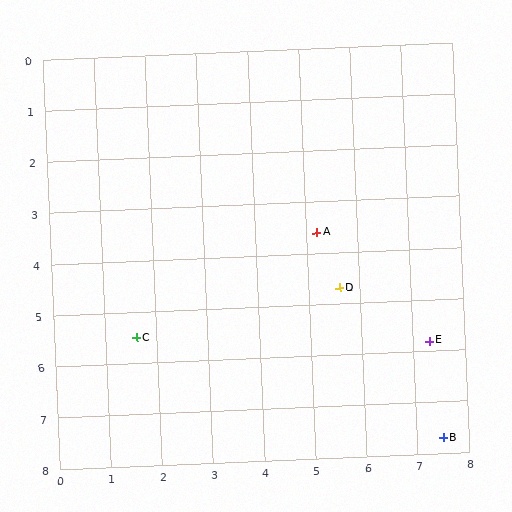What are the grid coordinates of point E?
Point E is at approximately (7.3, 5.8).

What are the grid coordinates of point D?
Point D is at approximately (5.6, 4.7).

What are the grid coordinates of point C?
Point C is at approximately (1.6, 5.5).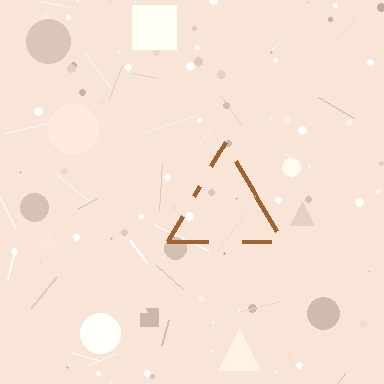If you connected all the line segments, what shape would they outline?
They would outline a triangle.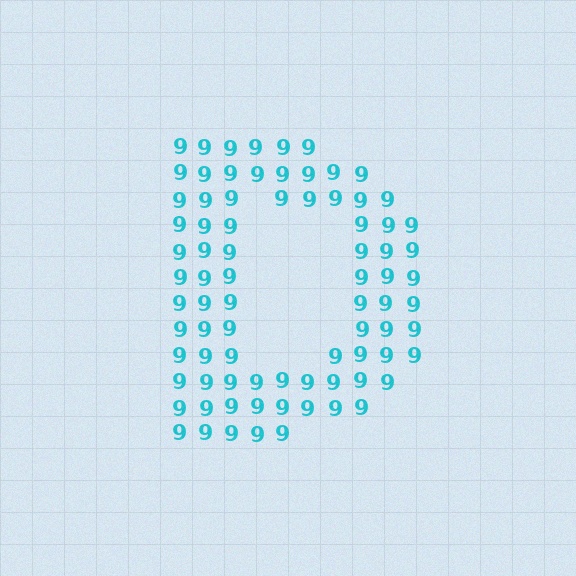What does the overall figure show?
The overall figure shows the letter D.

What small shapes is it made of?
It is made of small digit 9's.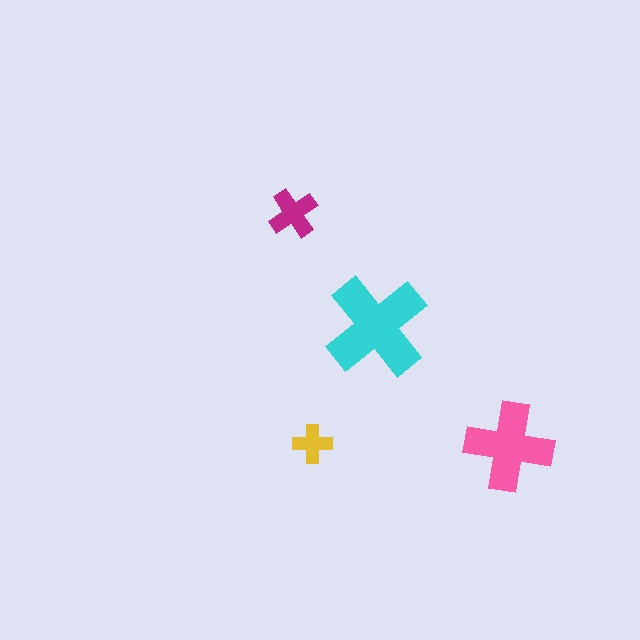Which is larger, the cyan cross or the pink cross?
The cyan one.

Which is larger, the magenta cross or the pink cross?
The pink one.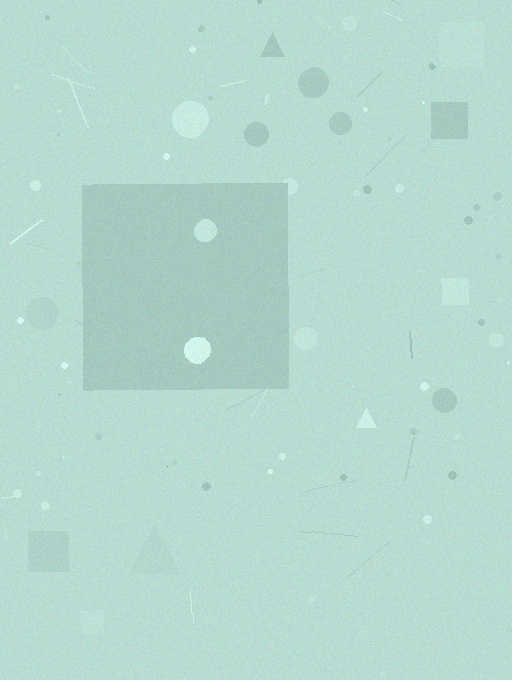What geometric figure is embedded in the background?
A square is embedded in the background.